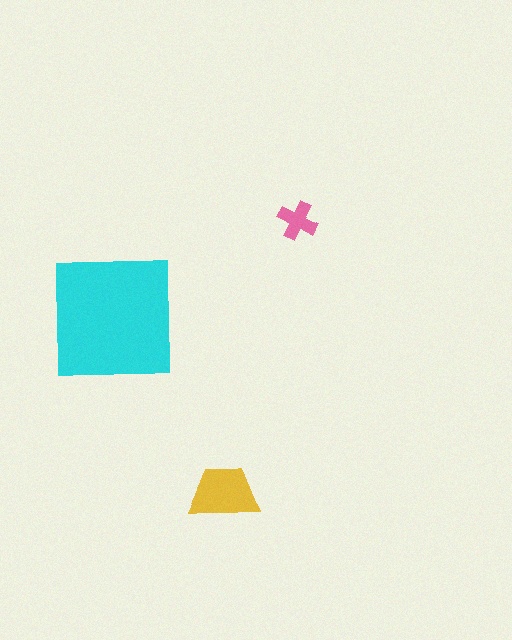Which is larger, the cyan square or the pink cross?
The cyan square.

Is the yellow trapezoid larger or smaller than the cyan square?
Smaller.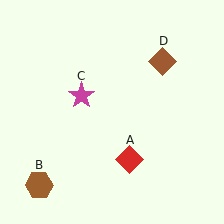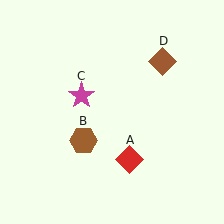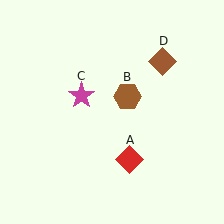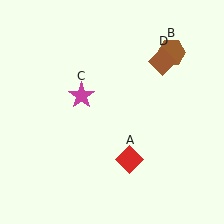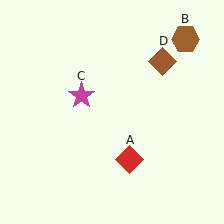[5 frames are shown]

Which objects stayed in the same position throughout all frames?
Red diamond (object A) and magenta star (object C) and brown diamond (object D) remained stationary.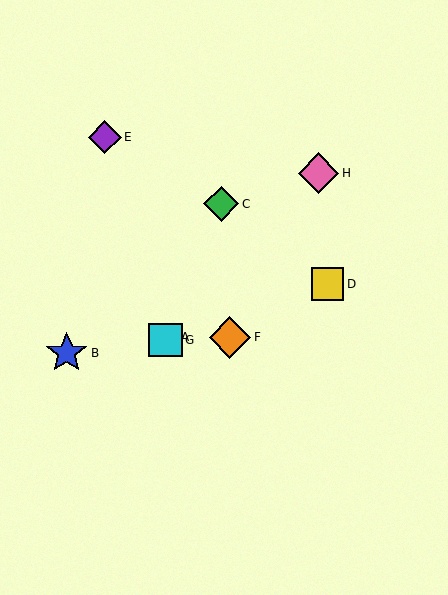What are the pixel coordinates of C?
Object C is at (221, 204).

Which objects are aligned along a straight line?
Objects A, C, G are aligned along a straight line.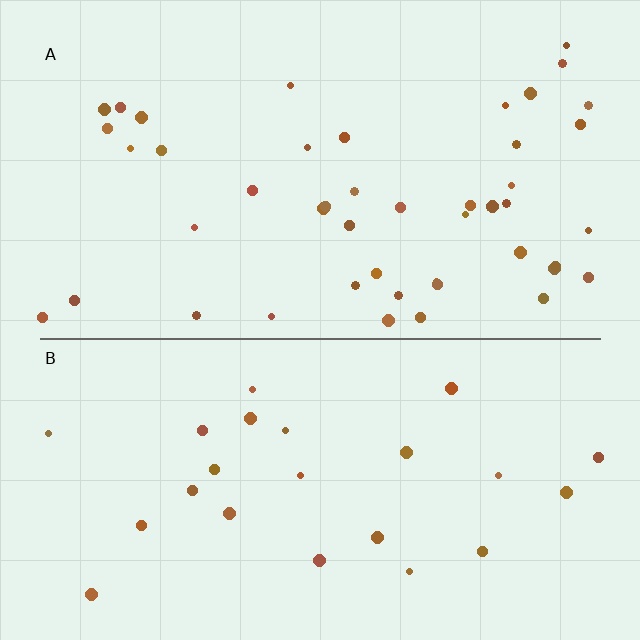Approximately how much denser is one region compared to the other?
Approximately 2.0× — region A over region B.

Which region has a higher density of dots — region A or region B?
A (the top).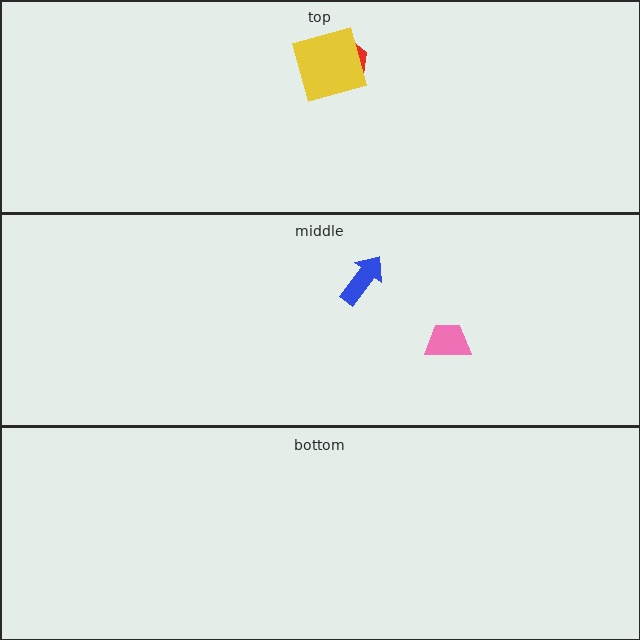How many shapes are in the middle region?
2.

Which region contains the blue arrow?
The middle region.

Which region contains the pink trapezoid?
The middle region.